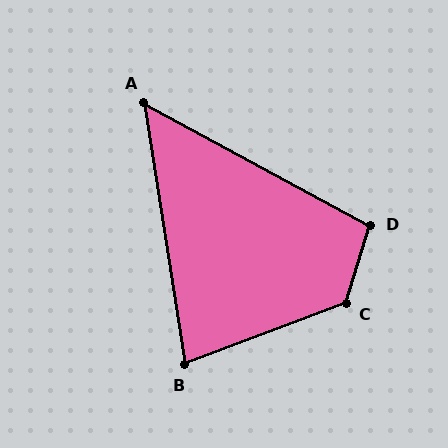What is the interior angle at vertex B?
Approximately 78 degrees (acute).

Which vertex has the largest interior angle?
C, at approximately 127 degrees.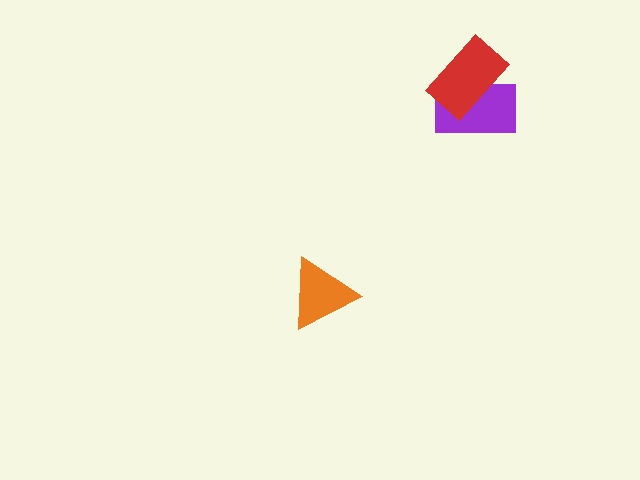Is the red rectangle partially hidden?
No, no other shape covers it.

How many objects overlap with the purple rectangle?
1 object overlaps with the purple rectangle.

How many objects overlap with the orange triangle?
0 objects overlap with the orange triangle.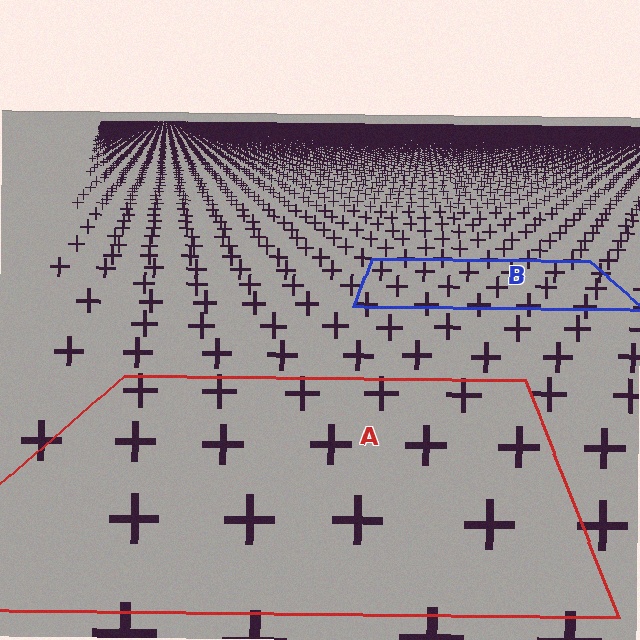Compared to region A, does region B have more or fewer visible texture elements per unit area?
Region B has more texture elements per unit area — they are packed more densely because it is farther away.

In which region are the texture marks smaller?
The texture marks are smaller in region B, because it is farther away.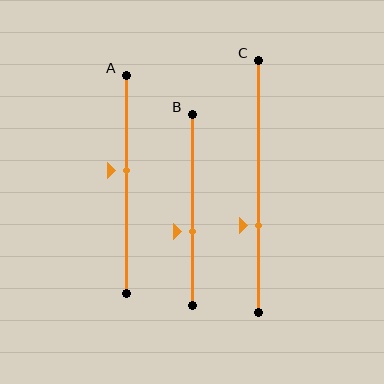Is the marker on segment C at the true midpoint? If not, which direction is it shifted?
No, the marker on segment C is shifted downward by about 15% of the segment length.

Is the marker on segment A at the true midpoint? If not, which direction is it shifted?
No, the marker on segment A is shifted upward by about 6% of the segment length.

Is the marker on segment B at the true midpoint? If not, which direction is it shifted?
No, the marker on segment B is shifted downward by about 12% of the segment length.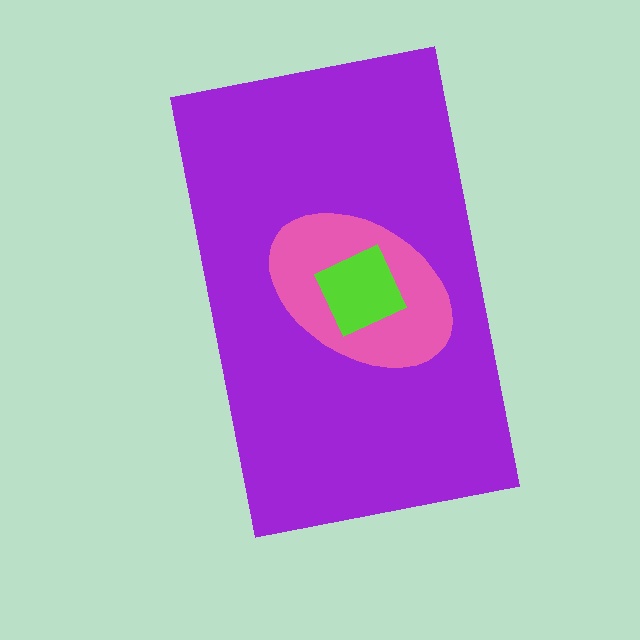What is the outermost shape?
The purple rectangle.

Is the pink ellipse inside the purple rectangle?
Yes.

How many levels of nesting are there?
3.